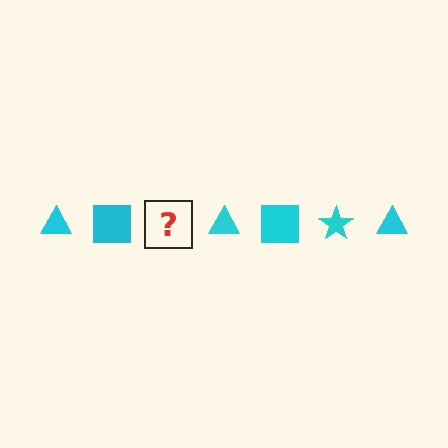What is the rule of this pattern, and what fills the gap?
The rule is that the pattern cycles through triangle, square, star shapes in cyan. The gap should be filled with a cyan star.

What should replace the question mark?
The question mark should be replaced with a cyan star.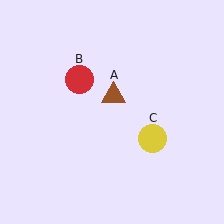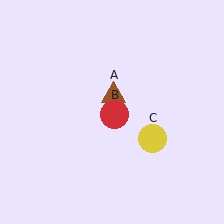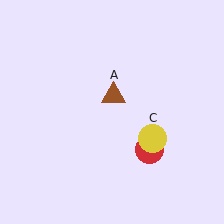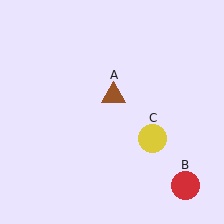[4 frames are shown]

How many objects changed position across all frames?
1 object changed position: red circle (object B).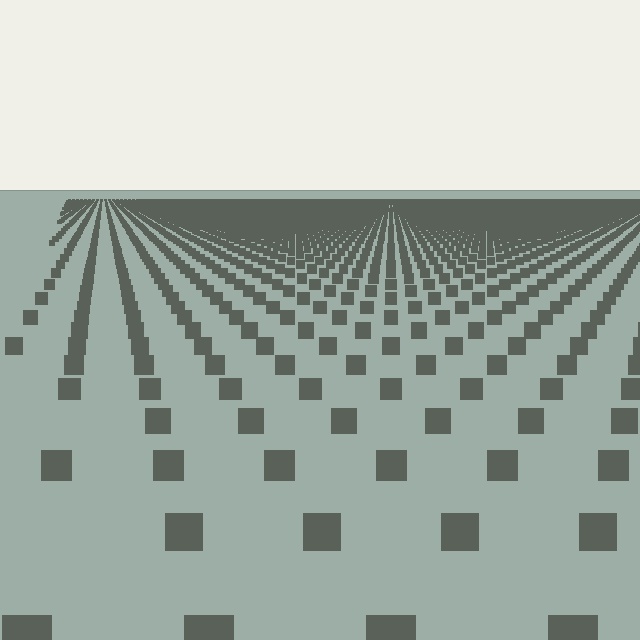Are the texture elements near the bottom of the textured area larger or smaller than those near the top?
Larger. Near the bottom, elements are closer to the viewer and appear at a bigger on-screen size.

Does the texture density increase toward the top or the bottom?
Density increases toward the top.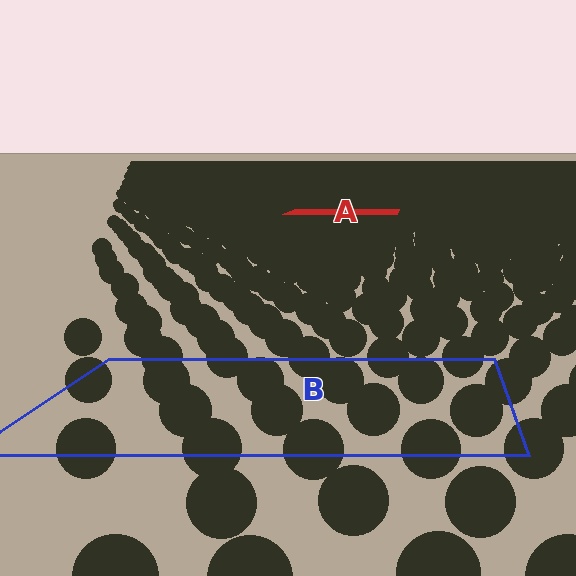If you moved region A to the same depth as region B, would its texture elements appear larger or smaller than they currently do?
They would appear larger. At a closer depth, the same texture elements are projected at a bigger on-screen size.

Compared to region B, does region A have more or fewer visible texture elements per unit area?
Region A has more texture elements per unit area — they are packed more densely because it is farther away.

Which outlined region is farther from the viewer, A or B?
Region A is farther from the viewer — the texture elements inside it appear smaller and more densely packed.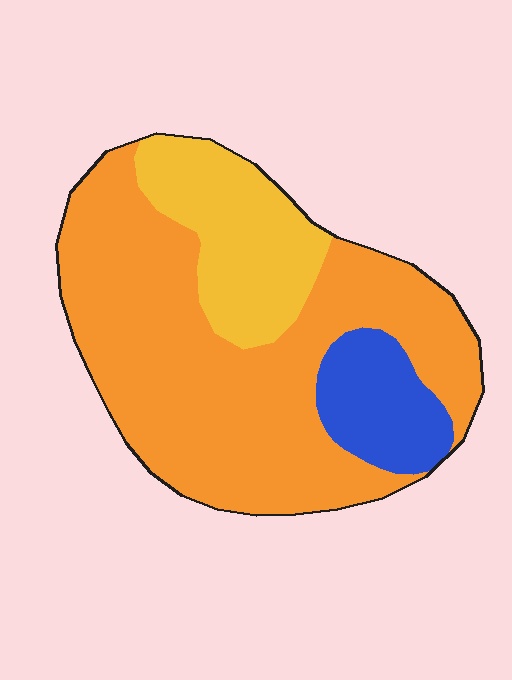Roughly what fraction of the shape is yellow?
Yellow takes up about one fifth (1/5) of the shape.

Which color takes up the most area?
Orange, at roughly 65%.